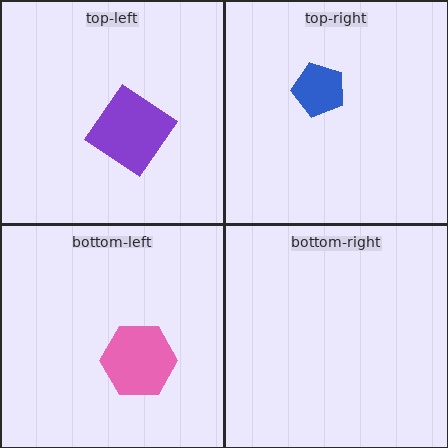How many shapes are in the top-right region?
1.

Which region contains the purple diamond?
The top-left region.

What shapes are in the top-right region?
The blue pentagon.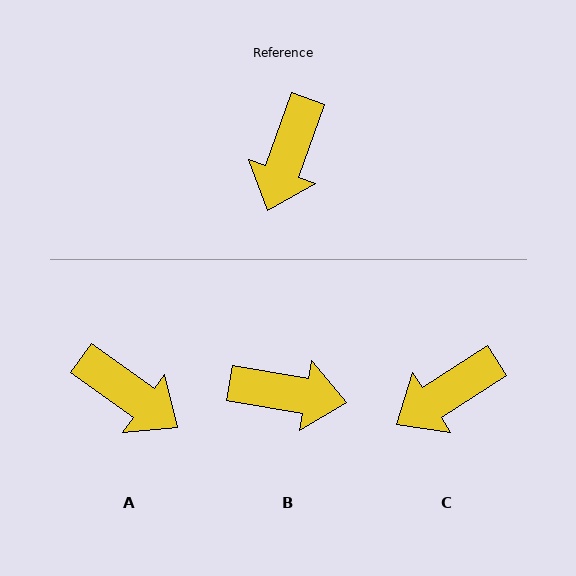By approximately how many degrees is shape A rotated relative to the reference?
Approximately 74 degrees counter-clockwise.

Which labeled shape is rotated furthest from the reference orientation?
B, about 100 degrees away.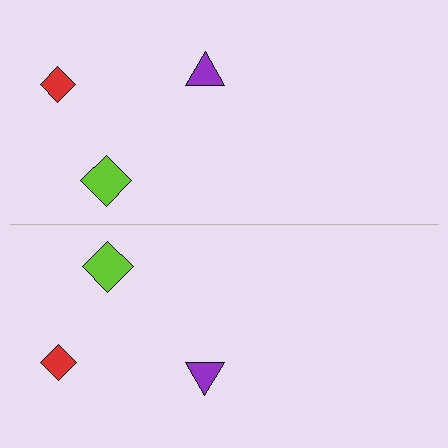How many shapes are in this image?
There are 6 shapes in this image.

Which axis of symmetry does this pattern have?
The pattern has a horizontal axis of symmetry running through the center of the image.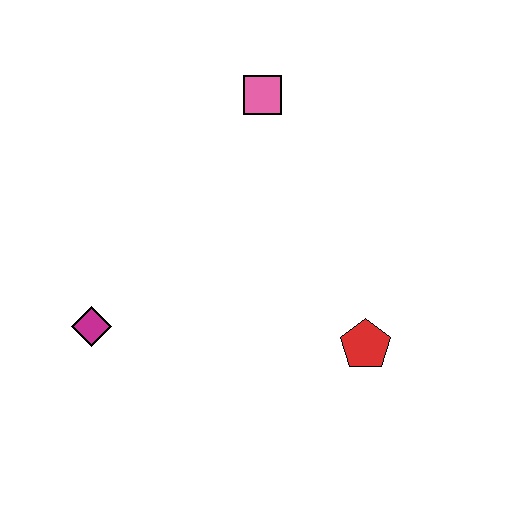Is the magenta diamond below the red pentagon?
No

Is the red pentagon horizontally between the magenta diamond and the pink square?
No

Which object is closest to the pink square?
The red pentagon is closest to the pink square.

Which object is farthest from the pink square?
The magenta diamond is farthest from the pink square.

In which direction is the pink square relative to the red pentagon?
The pink square is above the red pentagon.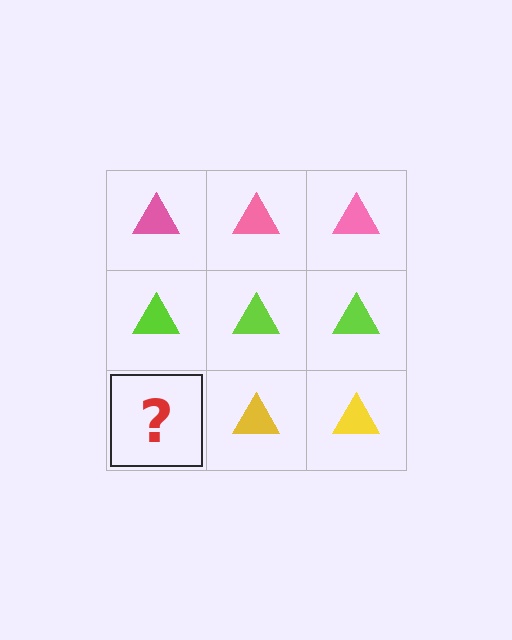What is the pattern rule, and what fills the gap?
The rule is that each row has a consistent color. The gap should be filled with a yellow triangle.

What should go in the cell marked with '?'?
The missing cell should contain a yellow triangle.